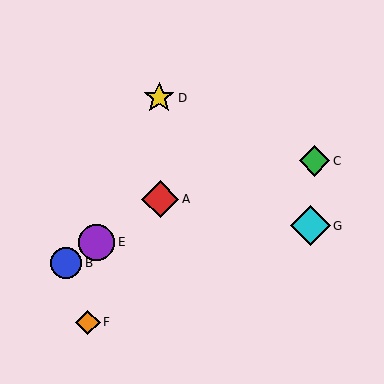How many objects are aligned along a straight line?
3 objects (A, B, E) are aligned along a straight line.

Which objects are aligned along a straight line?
Objects A, B, E are aligned along a straight line.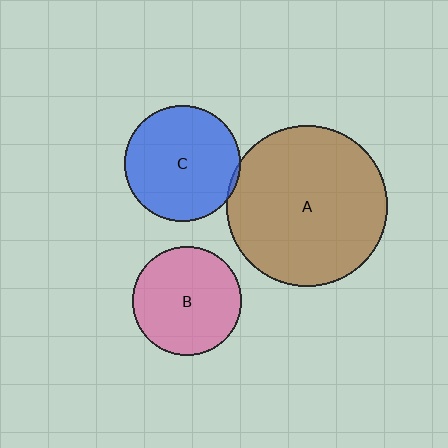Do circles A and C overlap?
Yes.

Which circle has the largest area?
Circle A (brown).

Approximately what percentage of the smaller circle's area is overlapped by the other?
Approximately 5%.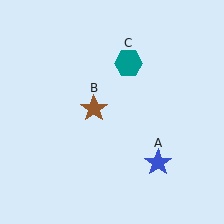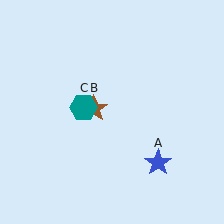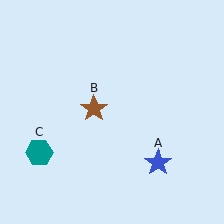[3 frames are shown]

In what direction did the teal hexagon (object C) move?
The teal hexagon (object C) moved down and to the left.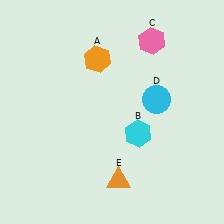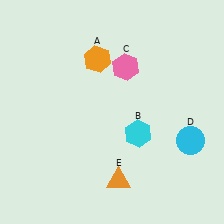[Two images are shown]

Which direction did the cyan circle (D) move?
The cyan circle (D) moved down.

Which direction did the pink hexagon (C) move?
The pink hexagon (C) moved left.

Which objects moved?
The objects that moved are: the pink hexagon (C), the cyan circle (D).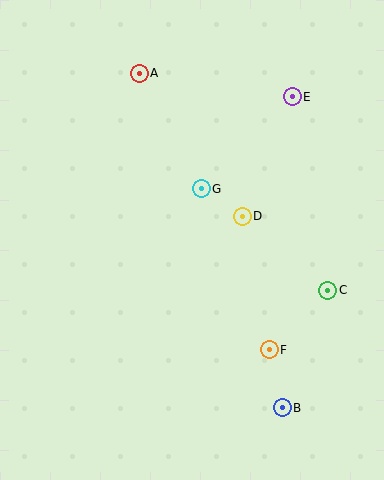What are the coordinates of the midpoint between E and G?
The midpoint between E and G is at (247, 143).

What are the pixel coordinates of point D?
Point D is at (242, 216).